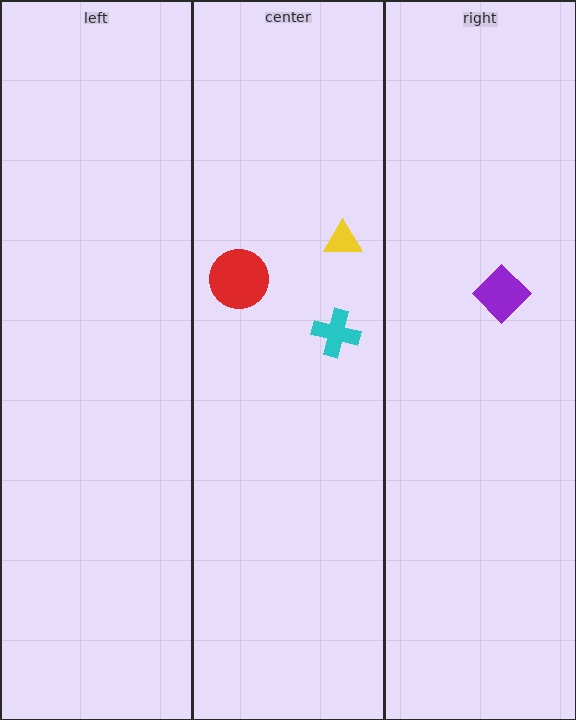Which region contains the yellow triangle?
The center region.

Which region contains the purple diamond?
The right region.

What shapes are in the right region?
The purple diamond.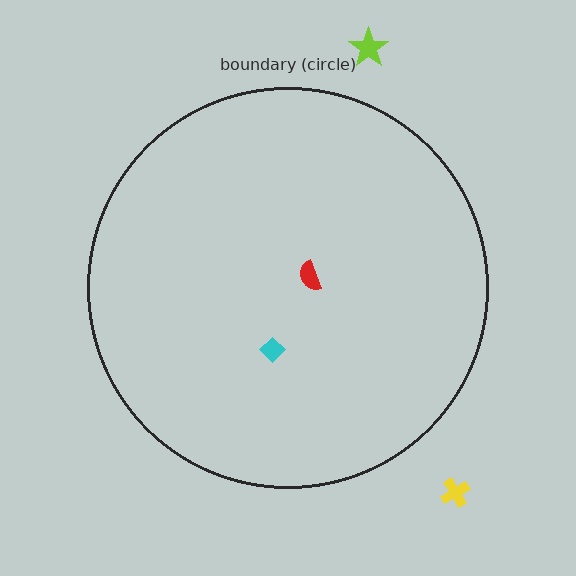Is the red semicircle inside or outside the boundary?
Inside.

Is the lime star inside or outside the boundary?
Outside.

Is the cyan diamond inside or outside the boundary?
Inside.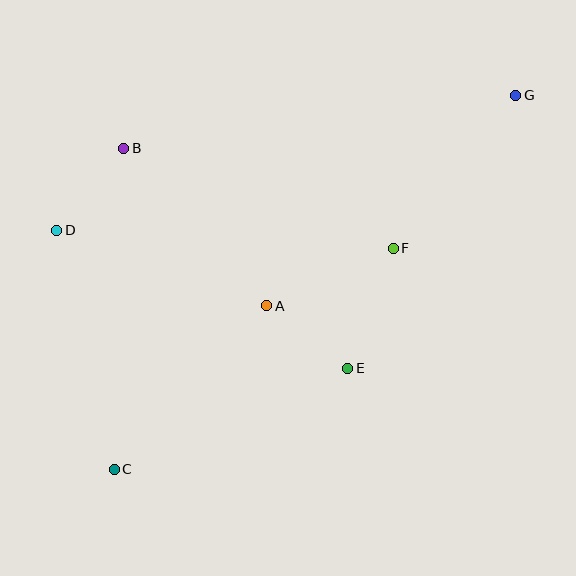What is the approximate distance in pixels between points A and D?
The distance between A and D is approximately 224 pixels.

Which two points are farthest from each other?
Points C and G are farthest from each other.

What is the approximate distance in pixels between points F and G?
The distance between F and G is approximately 196 pixels.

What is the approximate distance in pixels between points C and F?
The distance between C and F is approximately 356 pixels.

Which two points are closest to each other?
Points A and E are closest to each other.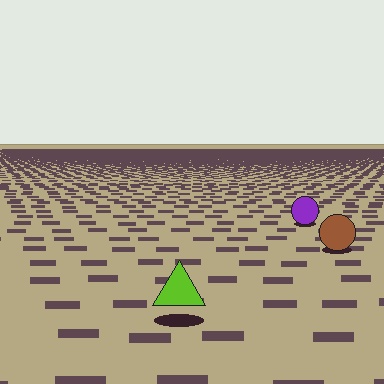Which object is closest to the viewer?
The lime triangle is closest. The texture marks near it are larger and more spread out.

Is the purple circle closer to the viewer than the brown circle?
No. The brown circle is closer — you can tell from the texture gradient: the ground texture is coarser near it.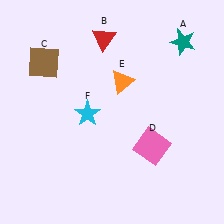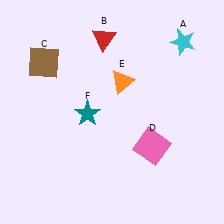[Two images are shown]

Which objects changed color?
A changed from teal to cyan. F changed from cyan to teal.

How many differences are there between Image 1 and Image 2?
There are 2 differences between the two images.